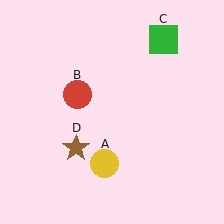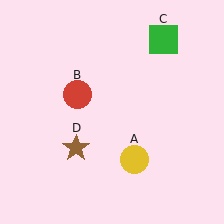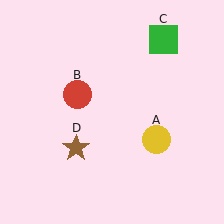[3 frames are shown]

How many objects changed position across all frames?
1 object changed position: yellow circle (object A).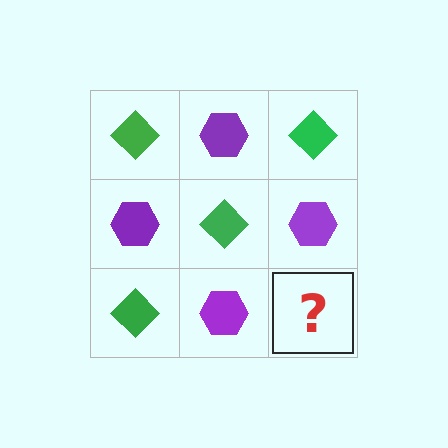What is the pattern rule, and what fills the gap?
The rule is that it alternates green diamond and purple hexagon in a checkerboard pattern. The gap should be filled with a green diamond.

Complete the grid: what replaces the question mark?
The question mark should be replaced with a green diamond.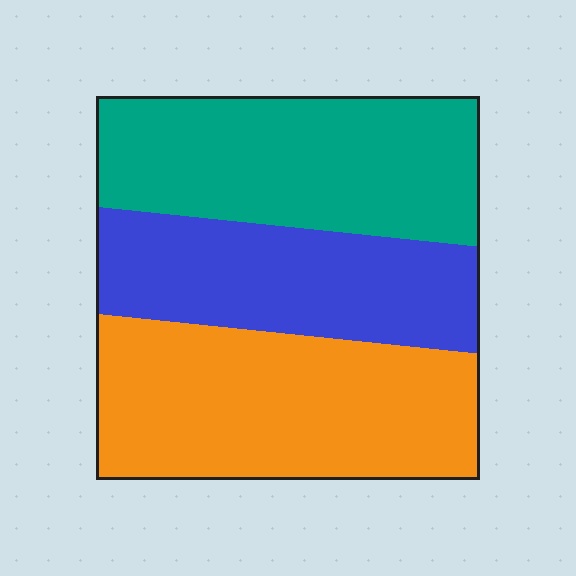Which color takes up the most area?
Orange, at roughly 40%.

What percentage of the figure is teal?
Teal takes up about one third (1/3) of the figure.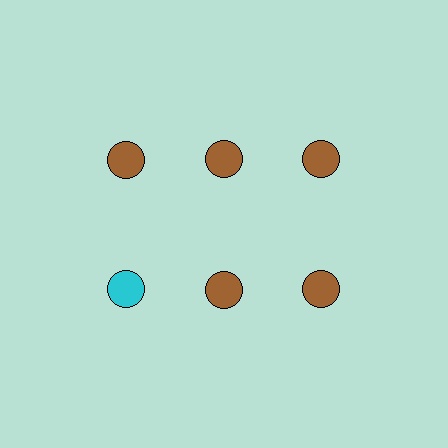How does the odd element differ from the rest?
It has a different color: cyan instead of brown.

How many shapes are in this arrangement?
There are 6 shapes arranged in a grid pattern.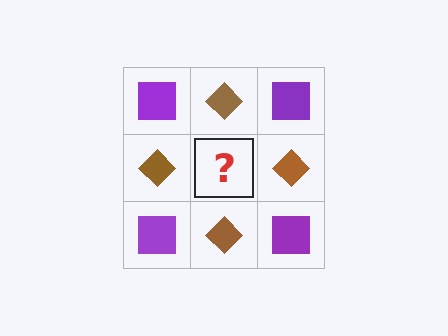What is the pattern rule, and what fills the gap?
The rule is that it alternates purple square and brown diamond in a checkerboard pattern. The gap should be filled with a purple square.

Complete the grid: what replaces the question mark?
The question mark should be replaced with a purple square.